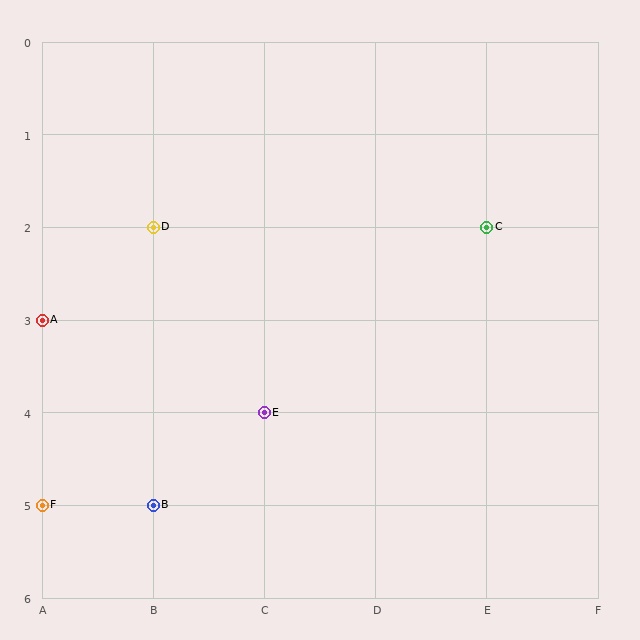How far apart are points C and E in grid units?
Points C and E are 2 columns and 2 rows apart (about 2.8 grid units diagonally).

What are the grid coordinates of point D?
Point D is at grid coordinates (B, 2).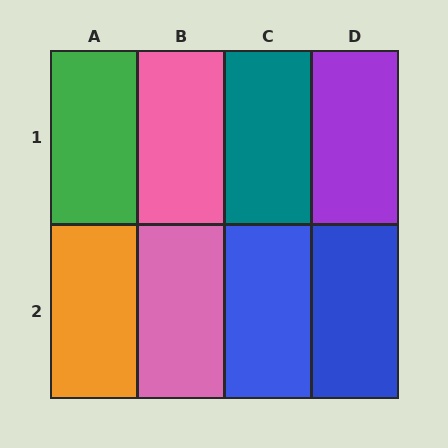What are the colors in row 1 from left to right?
Green, pink, teal, purple.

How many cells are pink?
2 cells are pink.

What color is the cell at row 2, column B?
Pink.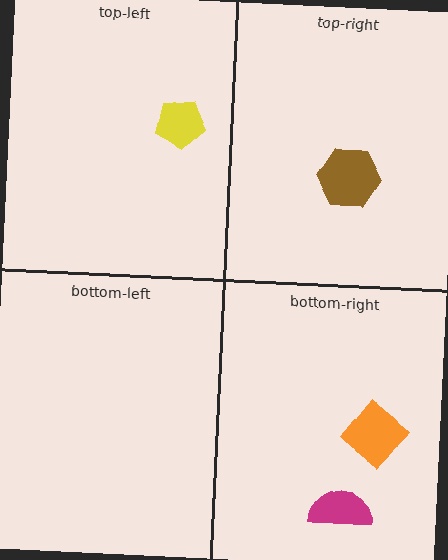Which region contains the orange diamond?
The bottom-right region.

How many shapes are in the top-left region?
1.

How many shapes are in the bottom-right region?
2.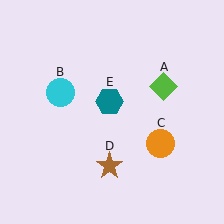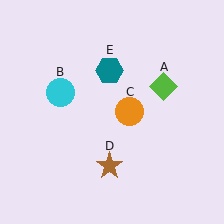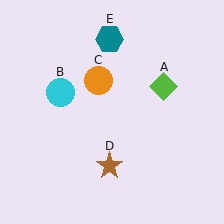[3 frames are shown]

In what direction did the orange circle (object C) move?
The orange circle (object C) moved up and to the left.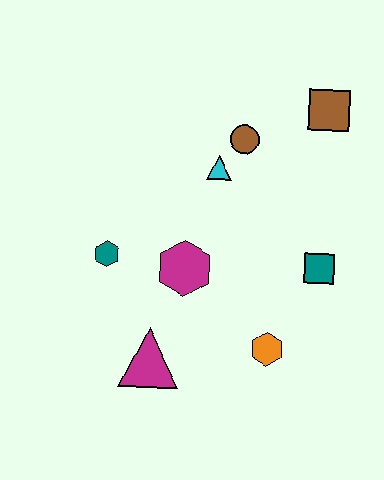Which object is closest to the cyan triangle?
The brown circle is closest to the cyan triangle.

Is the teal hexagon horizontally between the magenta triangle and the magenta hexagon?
No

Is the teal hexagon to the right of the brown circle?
No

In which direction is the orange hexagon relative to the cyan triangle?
The orange hexagon is below the cyan triangle.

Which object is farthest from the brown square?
The magenta triangle is farthest from the brown square.